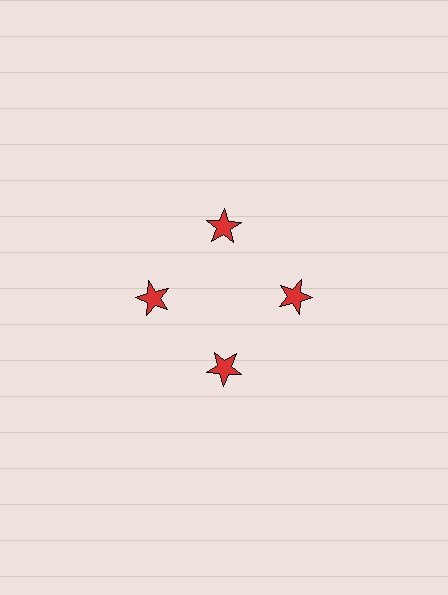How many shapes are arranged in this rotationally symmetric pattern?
There are 4 shapes, arranged in 4 groups of 1.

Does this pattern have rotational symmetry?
Yes, this pattern has 4-fold rotational symmetry. It looks the same after rotating 90 degrees around the center.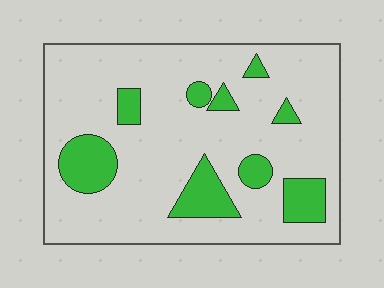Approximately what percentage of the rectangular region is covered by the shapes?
Approximately 20%.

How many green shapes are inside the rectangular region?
9.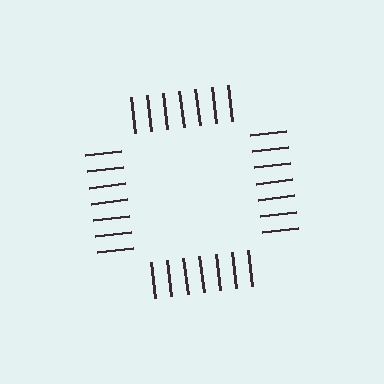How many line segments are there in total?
28 — 7 along each of the 4 edges.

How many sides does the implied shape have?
4 sides — the line-ends trace a square.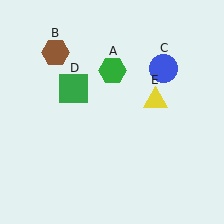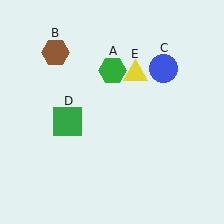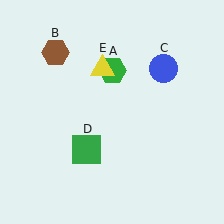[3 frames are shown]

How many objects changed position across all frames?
2 objects changed position: green square (object D), yellow triangle (object E).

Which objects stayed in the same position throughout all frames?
Green hexagon (object A) and brown hexagon (object B) and blue circle (object C) remained stationary.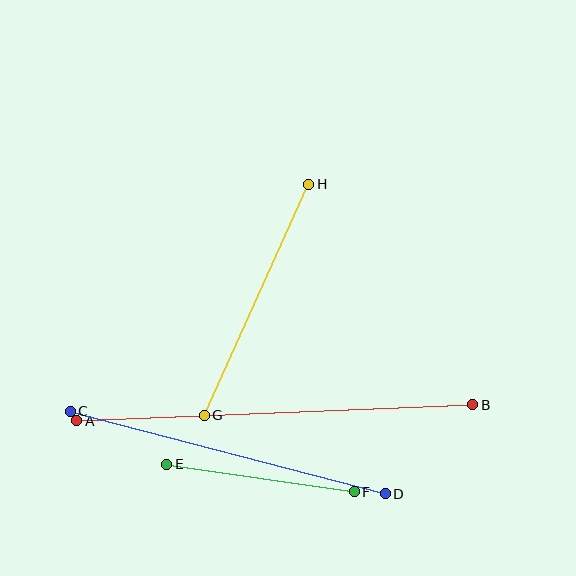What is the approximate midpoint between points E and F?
The midpoint is at approximately (260, 478) pixels.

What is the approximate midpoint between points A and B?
The midpoint is at approximately (275, 413) pixels.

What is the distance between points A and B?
The distance is approximately 396 pixels.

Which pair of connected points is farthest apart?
Points A and B are farthest apart.